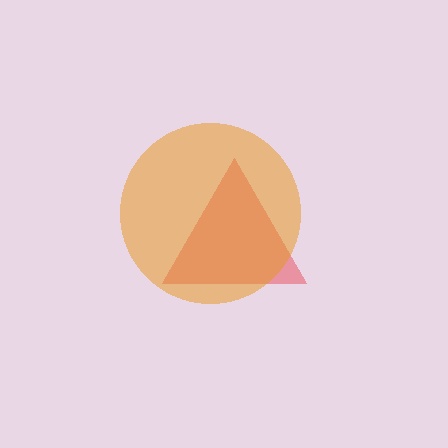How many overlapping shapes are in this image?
There are 2 overlapping shapes in the image.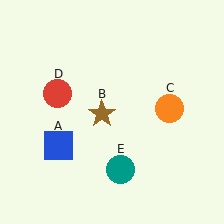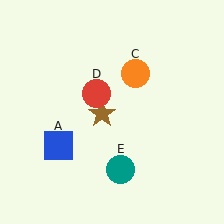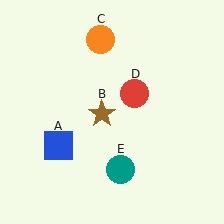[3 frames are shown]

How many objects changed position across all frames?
2 objects changed position: orange circle (object C), red circle (object D).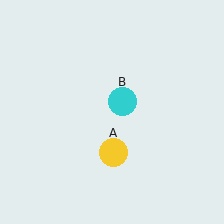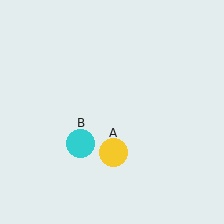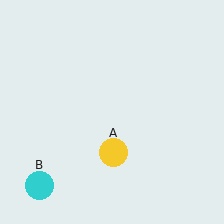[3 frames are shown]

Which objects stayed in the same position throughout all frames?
Yellow circle (object A) remained stationary.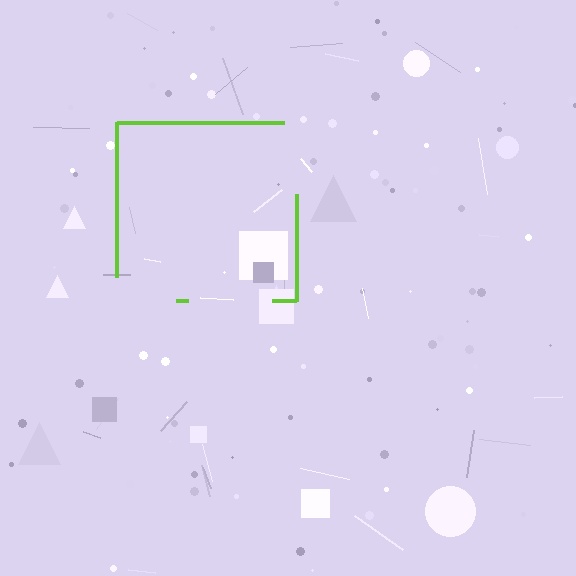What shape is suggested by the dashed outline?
The dashed outline suggests a square.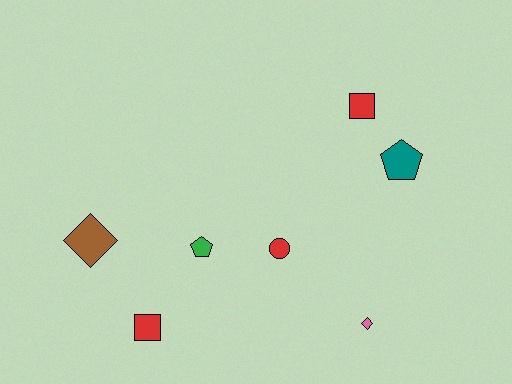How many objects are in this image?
There are 7 objects.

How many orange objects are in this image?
There are no orange objects.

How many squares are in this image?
There are 2 squares.